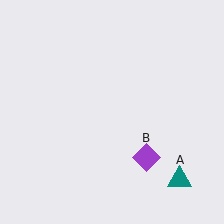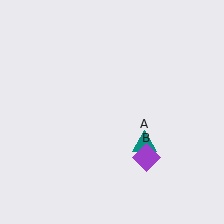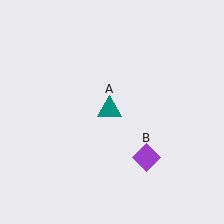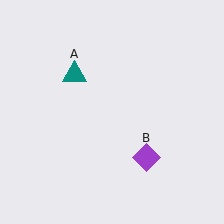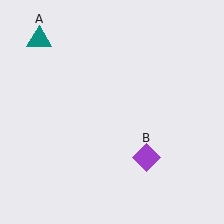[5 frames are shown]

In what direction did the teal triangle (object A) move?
The teal triangle (object A) moved up and to the left.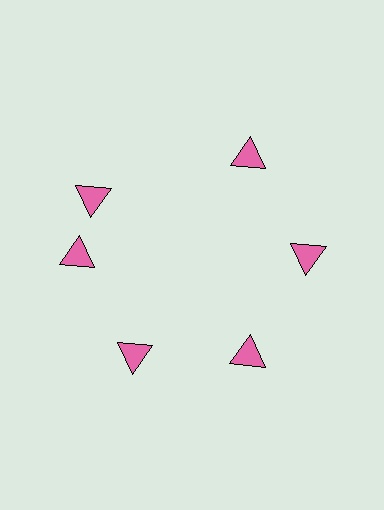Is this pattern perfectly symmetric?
No. The 6 pink triangles are arranged in a ring, but one element near the 11 o'clock position is rotated out of alignment along the ring, breaking the 6-fold rotational symmetry.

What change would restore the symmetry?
The symmetry would be restored by rotating it back into even spacing with its neighbors so that all 6 triangles sit at equal angles and equal distance from the center.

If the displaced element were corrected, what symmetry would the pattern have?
It would have 6-fold rotational symmetry — the pattern would map onto itself every 60 degrees.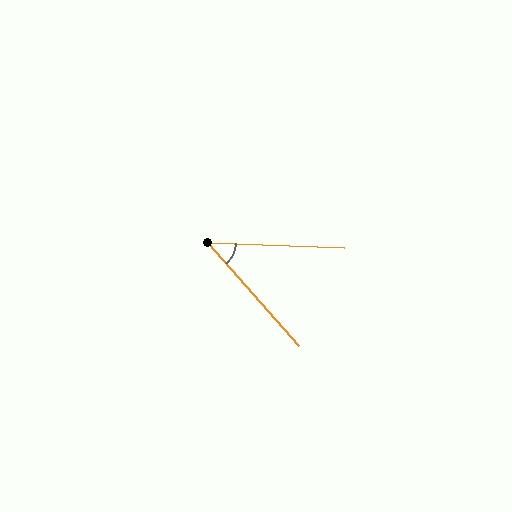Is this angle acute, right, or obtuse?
It is acute.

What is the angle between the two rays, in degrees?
Approximately 46 degrees.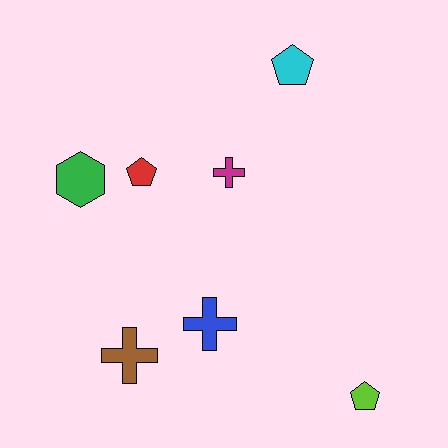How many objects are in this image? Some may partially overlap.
There are 7 objects.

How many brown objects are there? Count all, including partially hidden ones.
There is 1 brown object.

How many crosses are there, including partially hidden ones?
There are 3 crosses.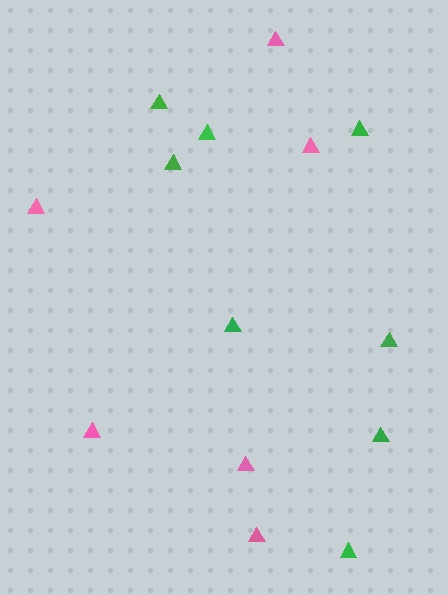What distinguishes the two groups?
There are 2 groups: one group of pink triangles (6) and one group of green triangles (8).